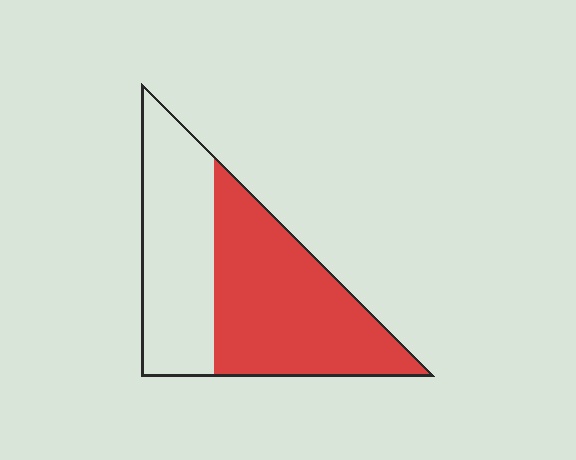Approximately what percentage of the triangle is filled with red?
Approximately 55%.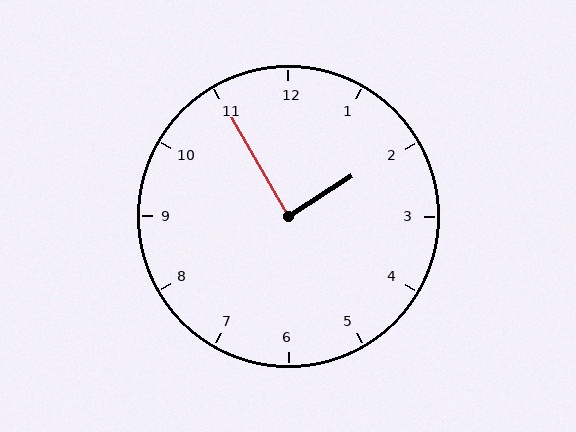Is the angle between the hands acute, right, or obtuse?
It is right.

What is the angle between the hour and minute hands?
Approximately 88 degrees.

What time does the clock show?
1:55.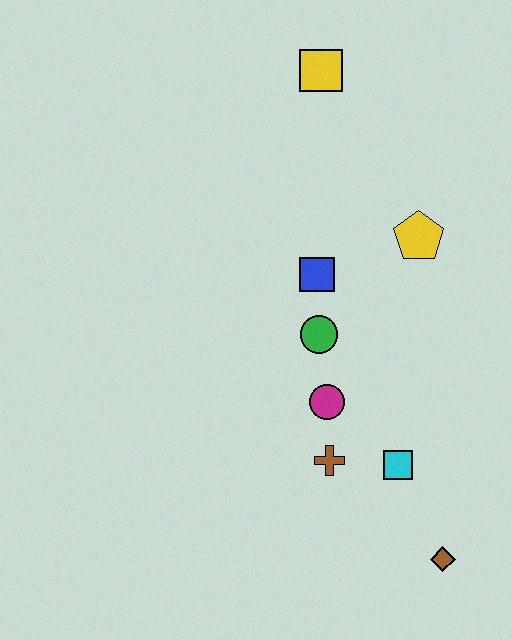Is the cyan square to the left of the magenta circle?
No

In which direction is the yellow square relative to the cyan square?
The yellow square is above the cyan square.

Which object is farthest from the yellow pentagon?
The brown diamond is farthest from the yellow pentagon.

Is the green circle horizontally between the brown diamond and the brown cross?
No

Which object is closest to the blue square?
The green circle is closest to the blue square.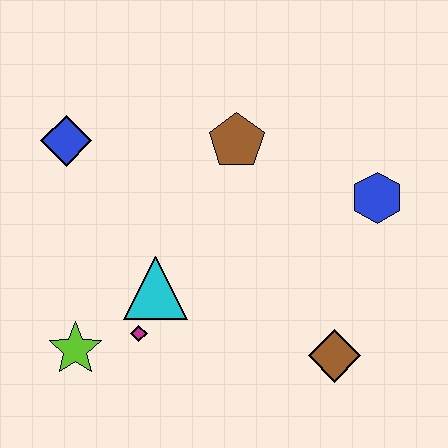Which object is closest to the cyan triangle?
The magenta diamond is closest to the cyan triangle.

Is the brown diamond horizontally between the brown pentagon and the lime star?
No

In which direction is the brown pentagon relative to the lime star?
The brown pentagon is above the lime star.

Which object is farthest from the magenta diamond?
The blue hexagon is farthest from the magenta diamond.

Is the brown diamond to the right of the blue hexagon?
No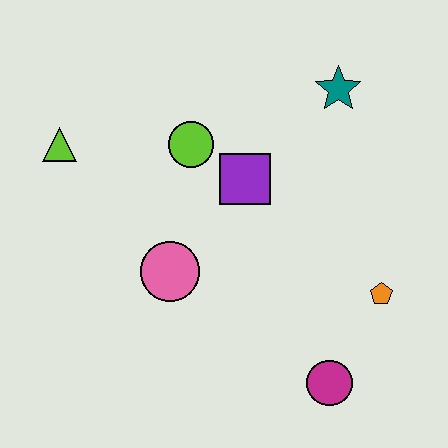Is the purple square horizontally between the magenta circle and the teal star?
No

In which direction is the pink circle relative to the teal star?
The pink circle is below the teal star.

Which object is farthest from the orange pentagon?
The lime triangle is farthest from the orange pentagon.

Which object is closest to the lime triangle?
The lime circle is closest to the lime triangle.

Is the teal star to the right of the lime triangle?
Yes